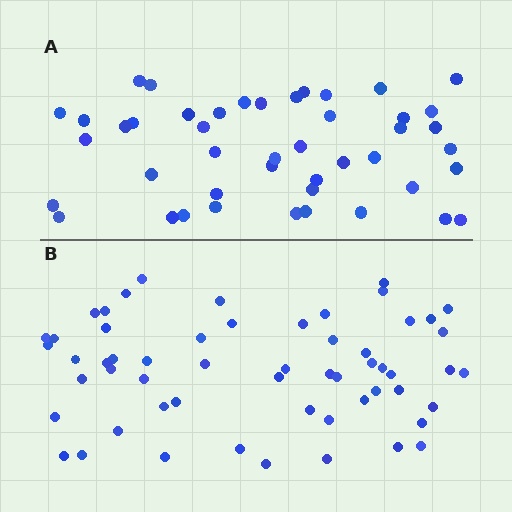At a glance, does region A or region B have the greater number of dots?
Region B (the bottom region) has more dots.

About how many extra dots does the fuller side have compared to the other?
Region B has roughly 12 or so more dots than region A.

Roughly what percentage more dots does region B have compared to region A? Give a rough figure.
About 25% more.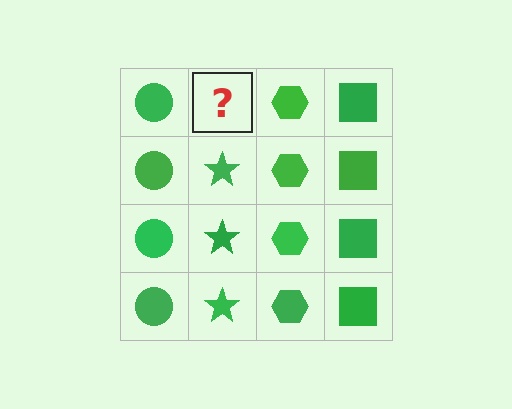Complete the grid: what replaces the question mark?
The question mark should be replaced with a green star.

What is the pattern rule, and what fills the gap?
The rule is that each column has a consistent shape. The gap should be filled with a green star.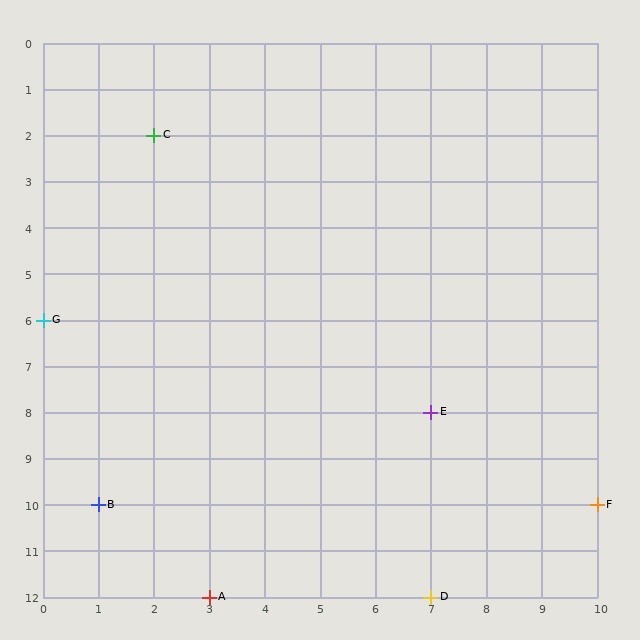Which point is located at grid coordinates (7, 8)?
Point E is at (7, 8).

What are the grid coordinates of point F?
Point F is at grid coordinates (10, 10).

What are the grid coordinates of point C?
Point C is at grid coordinates (2, 2).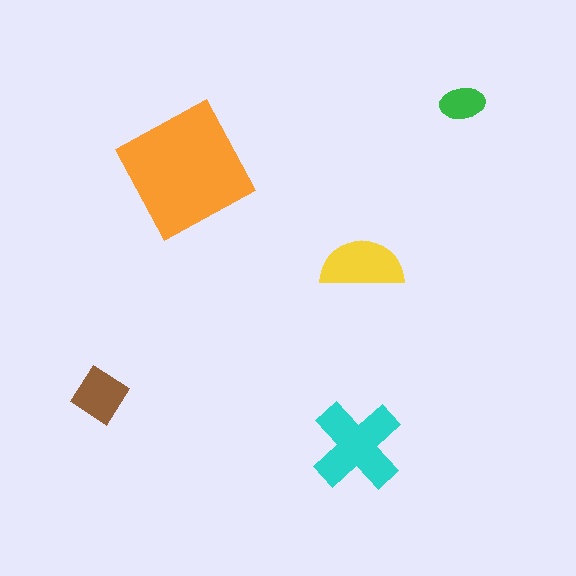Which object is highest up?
The green ellipse is topmost.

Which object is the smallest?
The green ellipse.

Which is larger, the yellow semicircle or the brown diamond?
The yellow semicircle.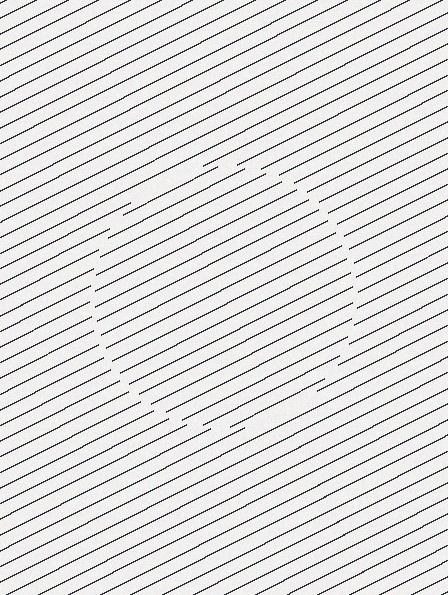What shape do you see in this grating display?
An illusory circle. The interior of the shape contains the same grating, shifted by half a period — the contour is defined by the phase discontinuity where line-ends from the inner and outer gratings abut.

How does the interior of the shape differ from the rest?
The interior of the shape contains the same grating, shifted by half a period — the contour is defined by the phase discontinuity where line-ends from the inner and outer gratings abut.